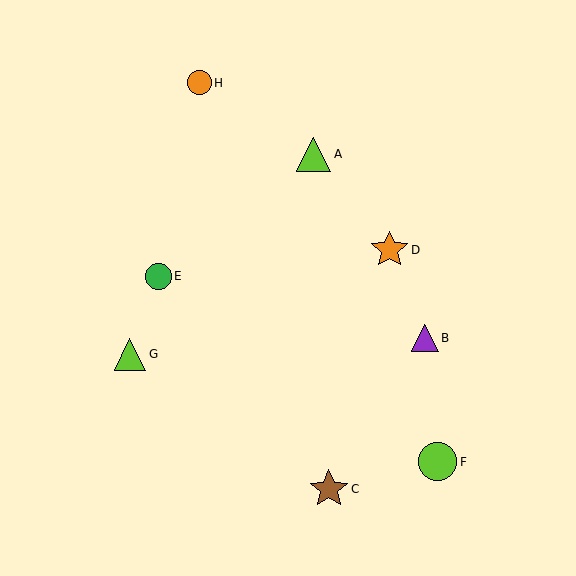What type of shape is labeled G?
Shape G is a lime triangle.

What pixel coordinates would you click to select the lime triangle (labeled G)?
Click at (130, 354) to select the lime triangle G.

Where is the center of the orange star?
The center of the orange star is at (390, 250).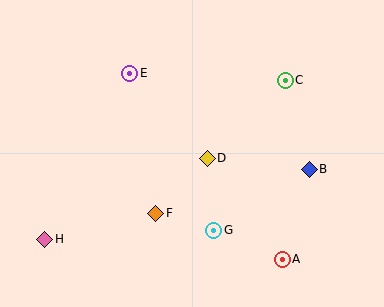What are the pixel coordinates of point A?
Point A is at (282, 259).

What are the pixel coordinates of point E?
Point E is at (130, 73).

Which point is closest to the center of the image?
Point D at (207, 158) is closest to the center.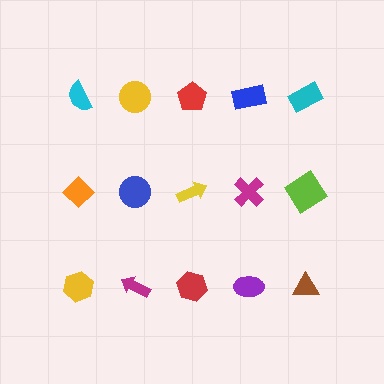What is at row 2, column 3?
A yellow arrow.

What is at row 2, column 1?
An orange diamond.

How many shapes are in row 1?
5 shapes.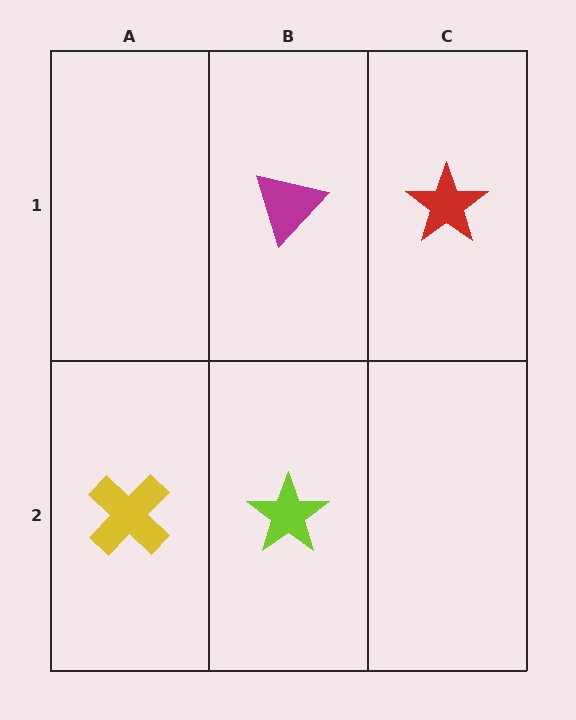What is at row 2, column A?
A yellow cross.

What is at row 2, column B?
A lime star.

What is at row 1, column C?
A red star.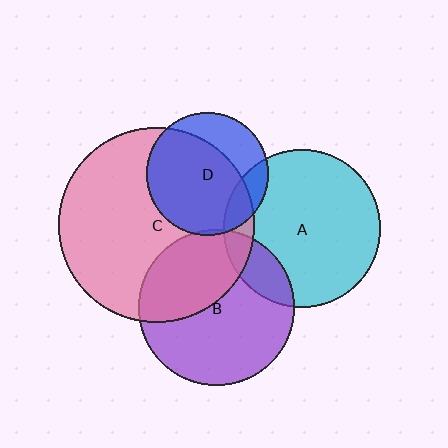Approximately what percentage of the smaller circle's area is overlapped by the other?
Approximately 15%.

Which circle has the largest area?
Circle C (pink).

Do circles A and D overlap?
Yes.